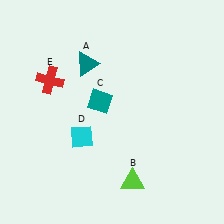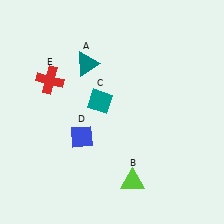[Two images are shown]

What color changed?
The diamond (D) changed from cyan in Image 1 to blue in Image 2.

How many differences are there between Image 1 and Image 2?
There is 1 difference between the two images.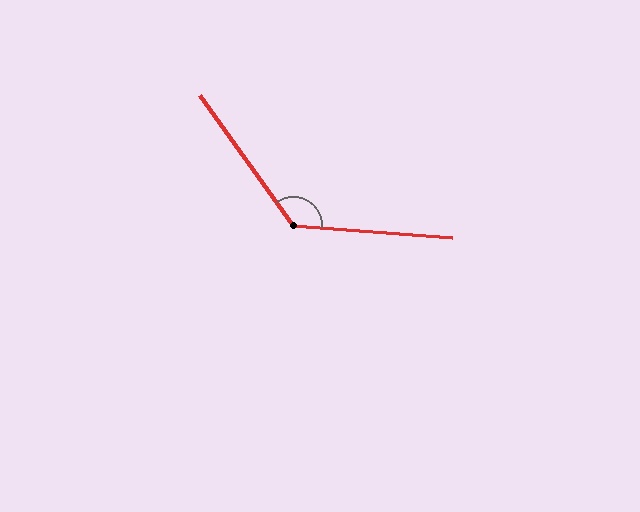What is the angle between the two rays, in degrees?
Approximately 130 degrees.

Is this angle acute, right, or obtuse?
It is obtuse.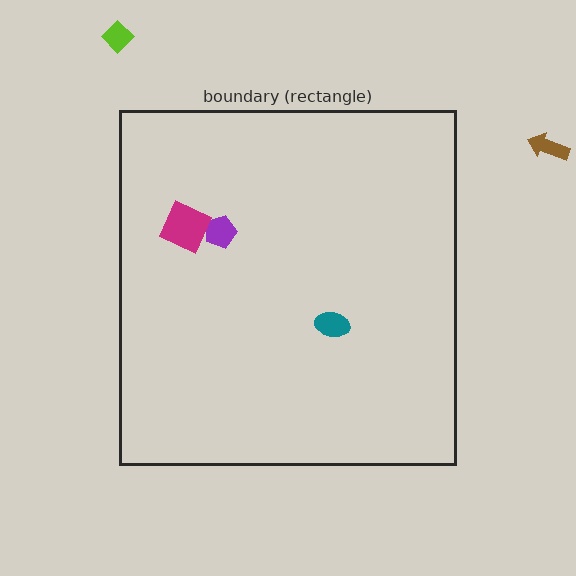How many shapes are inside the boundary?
3 inside, 2 outside.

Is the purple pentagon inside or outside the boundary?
Inside.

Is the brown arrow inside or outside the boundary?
Outside.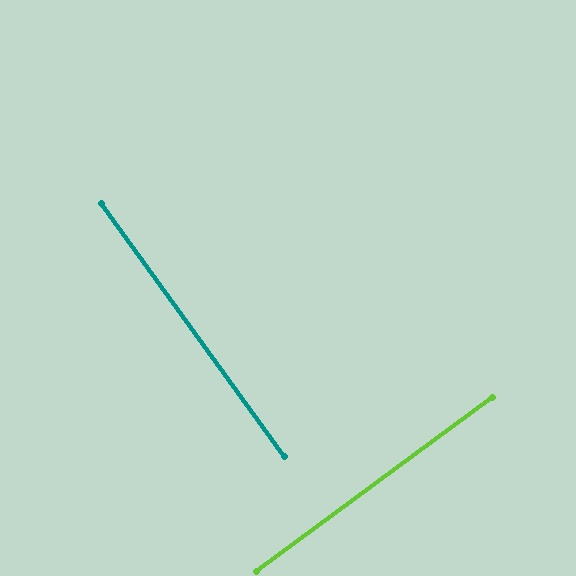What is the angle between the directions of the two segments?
Approximately 89 degrees.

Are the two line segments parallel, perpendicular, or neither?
Perpendicular — they meet at approximately 89°.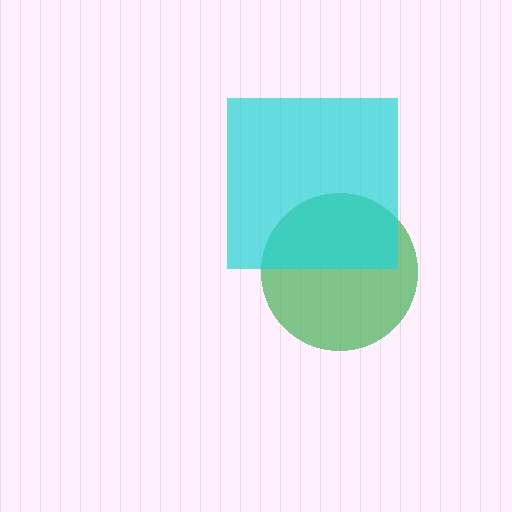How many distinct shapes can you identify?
There are 2 distinct shapes: a green circle, a cyan square.